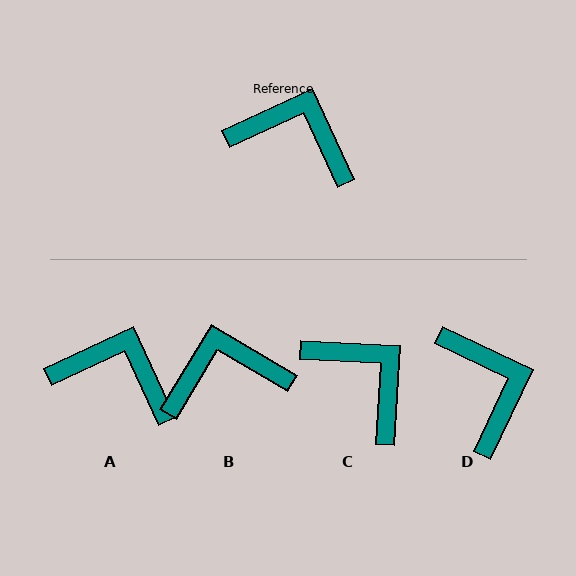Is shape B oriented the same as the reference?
No, it is off by about 34 degrees.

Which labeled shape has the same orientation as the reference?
A.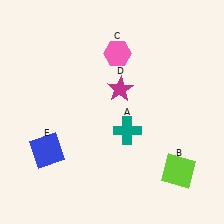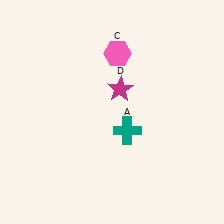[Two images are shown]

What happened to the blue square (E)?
The blue square (E) was removed in Image 2. It was in the bottom-left area of Image 1.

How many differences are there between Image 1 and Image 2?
There are 2 differences between the two images.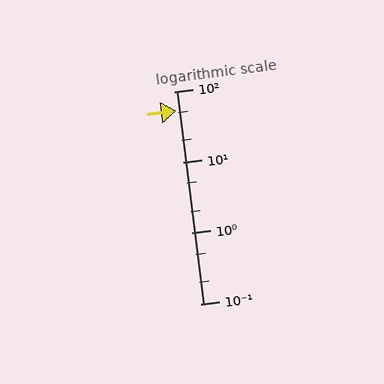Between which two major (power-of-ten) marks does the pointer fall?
The pointer is between 10 and 100.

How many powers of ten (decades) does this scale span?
The scale spans 3 decades, from 0.1 to 100.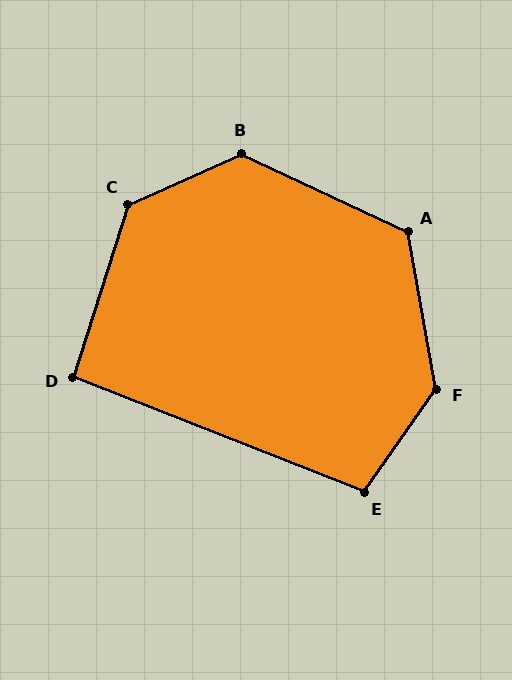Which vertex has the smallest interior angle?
D, at approximately 94 degrees.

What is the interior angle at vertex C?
Approximately 131 degrees (obtuse).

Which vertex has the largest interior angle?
F, at approximately 135 degrees.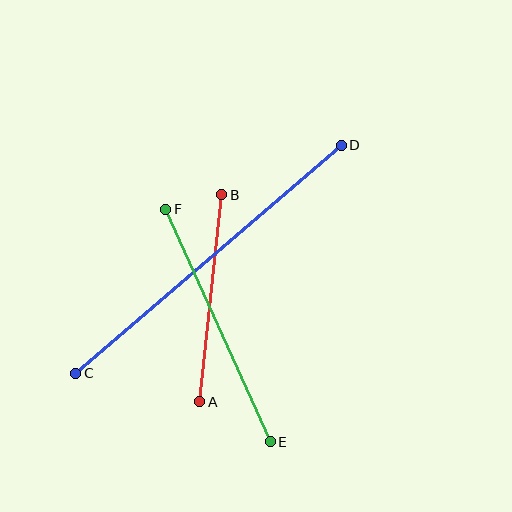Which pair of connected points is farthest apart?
Points C and D are farthest apart.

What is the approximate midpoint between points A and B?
The midpoint is at approximately (211, 298) pixels.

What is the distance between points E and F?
The distance is approximately 255 pixels.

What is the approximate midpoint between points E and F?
The midpoint is at approximately (218, 326) pixels.